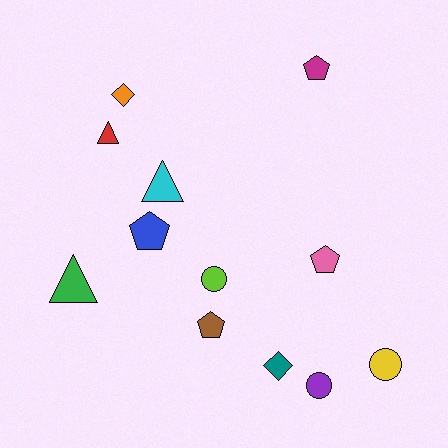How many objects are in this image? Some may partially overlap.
There are 12 objects.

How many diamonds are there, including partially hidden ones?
There are 2 diamonds.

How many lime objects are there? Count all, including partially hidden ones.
There is 1 lime object.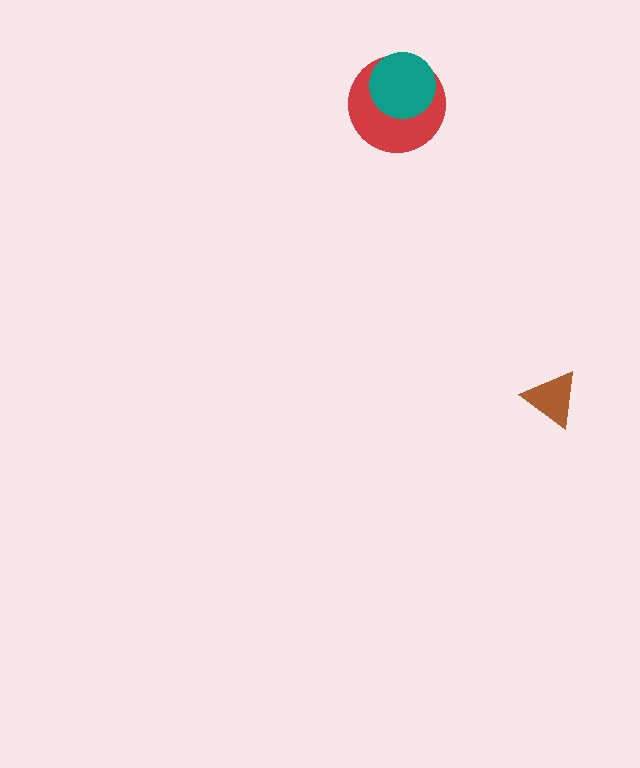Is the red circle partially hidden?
Yes, it is partially covered by another shape.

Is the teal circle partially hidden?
No, no other shape covers it.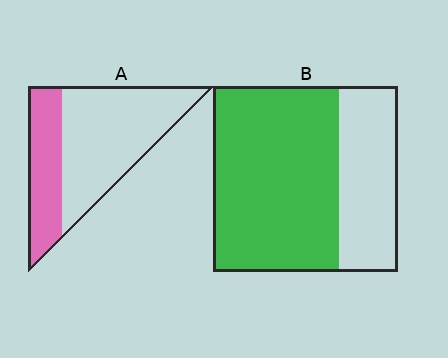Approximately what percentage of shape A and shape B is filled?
A is approximately 35% and B is approximately 70%.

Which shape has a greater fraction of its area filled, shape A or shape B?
Shape B.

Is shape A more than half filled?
No.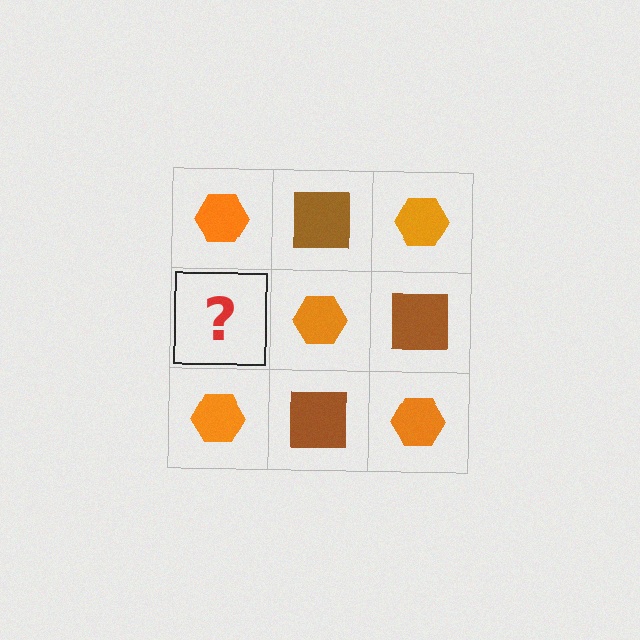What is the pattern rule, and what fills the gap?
The rule is that it alternates orange hexagon and brown square in a checkerboard pattern. The gap should be filled with a brown square.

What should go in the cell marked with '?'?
The missing cell should contain a brown square.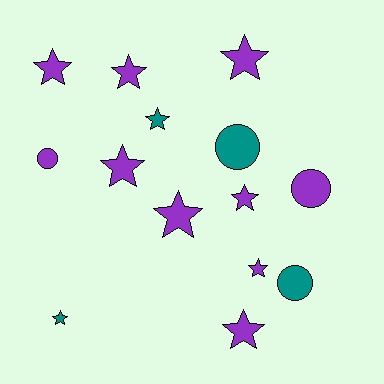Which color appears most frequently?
Purple, with 10 objects.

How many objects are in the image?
There are 14 objects.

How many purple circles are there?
There are 2 purple circles.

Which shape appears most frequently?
Star, with 10 objects.